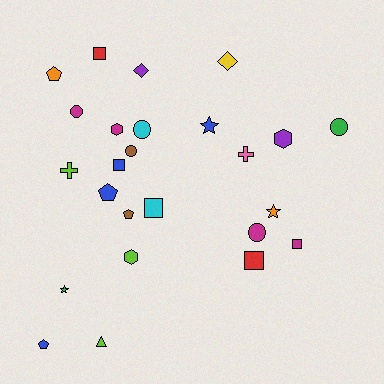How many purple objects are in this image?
There are 2 purple objects.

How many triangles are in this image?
There is 1 triangle.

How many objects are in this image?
There are 25 objects.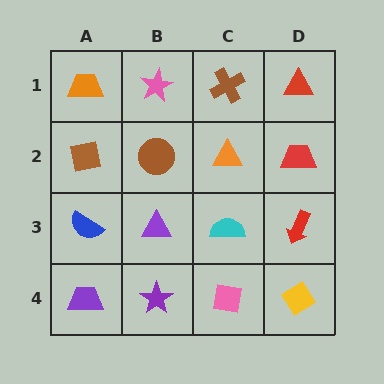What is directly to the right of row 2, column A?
A brown circle.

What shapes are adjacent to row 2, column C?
A brown cross (row 1, column C), a cyan semicircle (row 3, column C), a brown circle (row 2, column B), a red trapezoid (row 2, column D).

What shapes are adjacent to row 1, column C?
An orange triangle (row 2, column C), a pink star (row 1, column B), a red triangle (row 1, column D).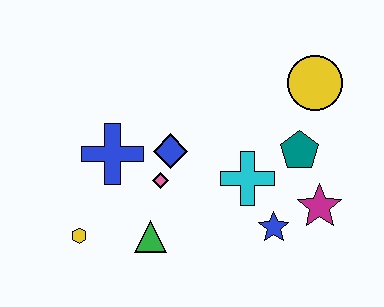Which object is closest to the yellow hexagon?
The green triangle is closest to the yellow hexagon.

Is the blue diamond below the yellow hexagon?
No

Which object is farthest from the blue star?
The yellow hexagon is farthest from the blue star.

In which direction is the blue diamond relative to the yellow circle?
The blue diamond is to the left of the yellow circle.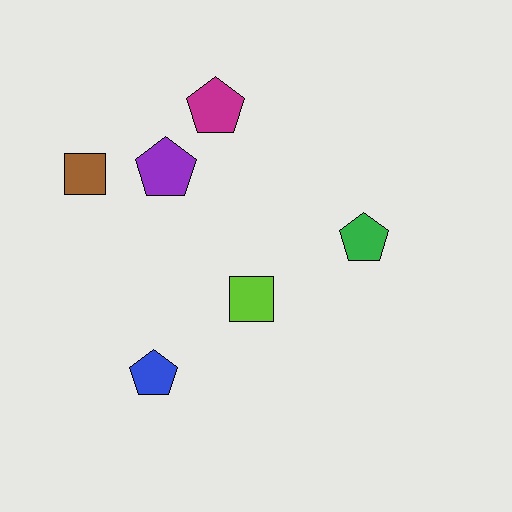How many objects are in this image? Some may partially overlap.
There are 6 objects.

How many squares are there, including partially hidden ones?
There are 2 squares.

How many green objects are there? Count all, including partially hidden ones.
There is 1 green object.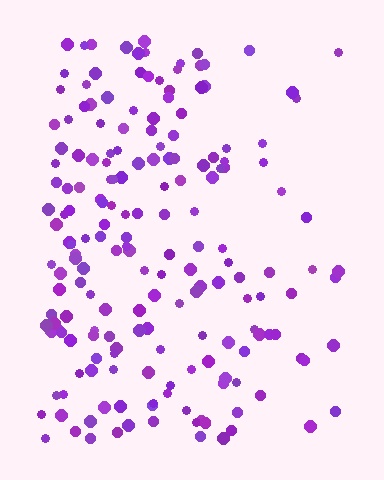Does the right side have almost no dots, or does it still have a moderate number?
Still a moderate number, just noticeably fewer than the left.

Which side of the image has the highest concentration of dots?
The left.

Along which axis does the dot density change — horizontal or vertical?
Horizontal.